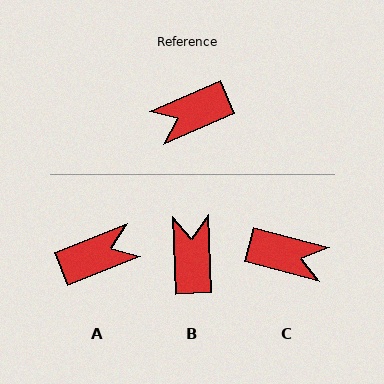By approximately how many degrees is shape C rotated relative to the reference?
Approximately 141 degrees counter-clockwise.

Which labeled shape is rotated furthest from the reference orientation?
A, about 178 degrees away.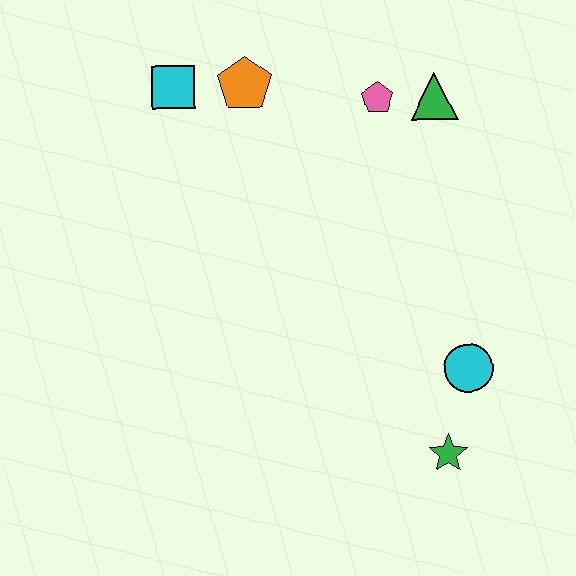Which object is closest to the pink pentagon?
The green triangle is closest to the pink pentagon.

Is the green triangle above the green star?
Yes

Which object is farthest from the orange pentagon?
The green star is farthest from the orange pentagon.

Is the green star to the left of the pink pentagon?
No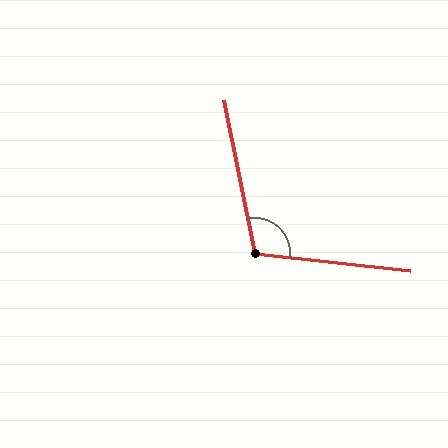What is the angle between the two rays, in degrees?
Approximately 108 degrees.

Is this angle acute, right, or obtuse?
It is obtuse.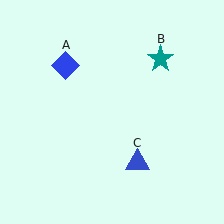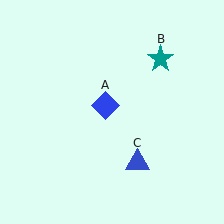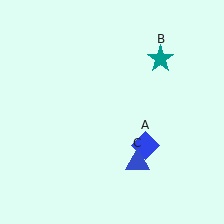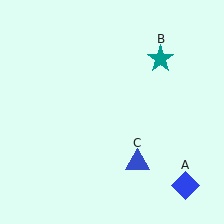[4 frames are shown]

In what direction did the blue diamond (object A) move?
The blue diamond (object A) moved down and to the right.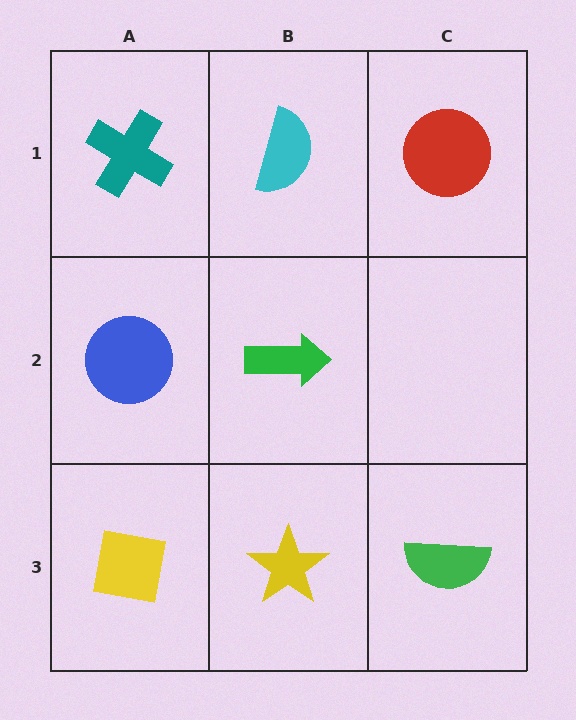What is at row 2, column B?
A green arrow.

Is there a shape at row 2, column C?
No, that cell is empty.